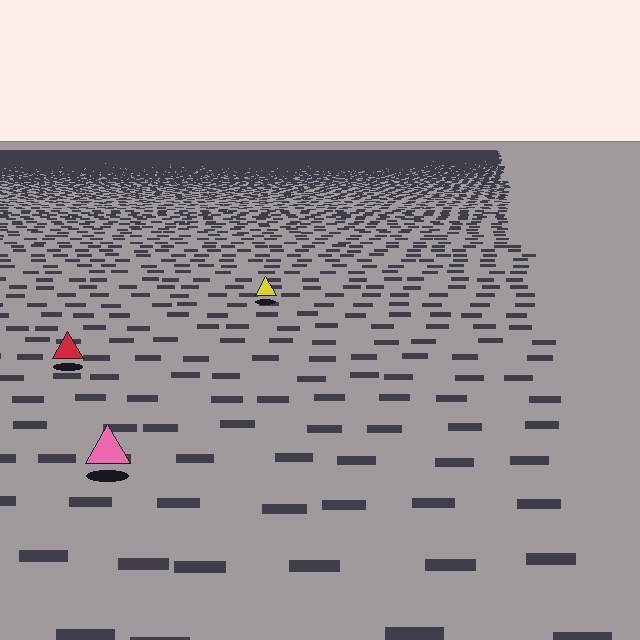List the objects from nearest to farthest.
From nearest to farthest: the pink triangle, the red triangle, the yellow triangle.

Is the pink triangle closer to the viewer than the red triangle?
Yes. The pink triangle is closer — you can tell from the texture gradient: the ground texture is coarser near it.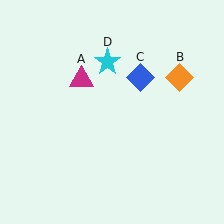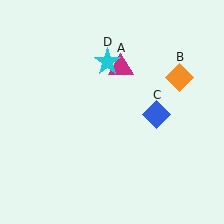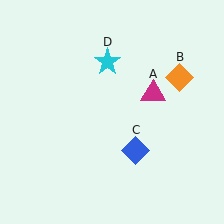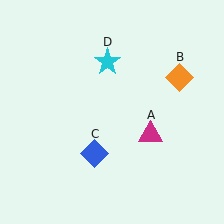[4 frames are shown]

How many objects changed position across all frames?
2 objects changed position: magenta triangle (object A), blue diamond (object C).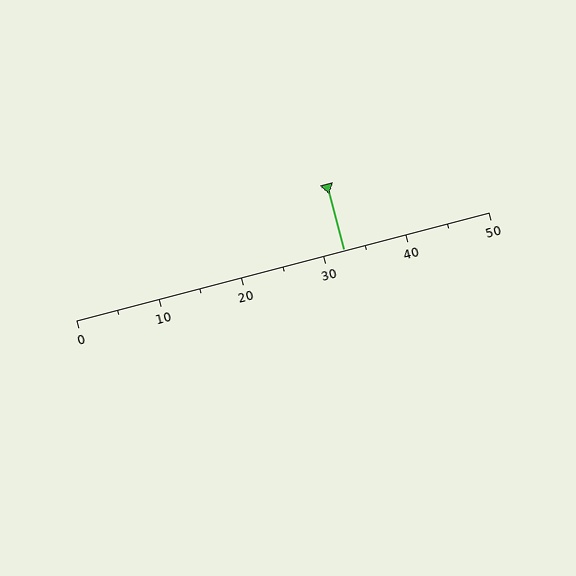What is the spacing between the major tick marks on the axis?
The major ticks are spaced 10 apart.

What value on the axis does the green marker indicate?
The marker indicates approximately 32.5.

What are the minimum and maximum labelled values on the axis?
The axis runs from 0 to 50.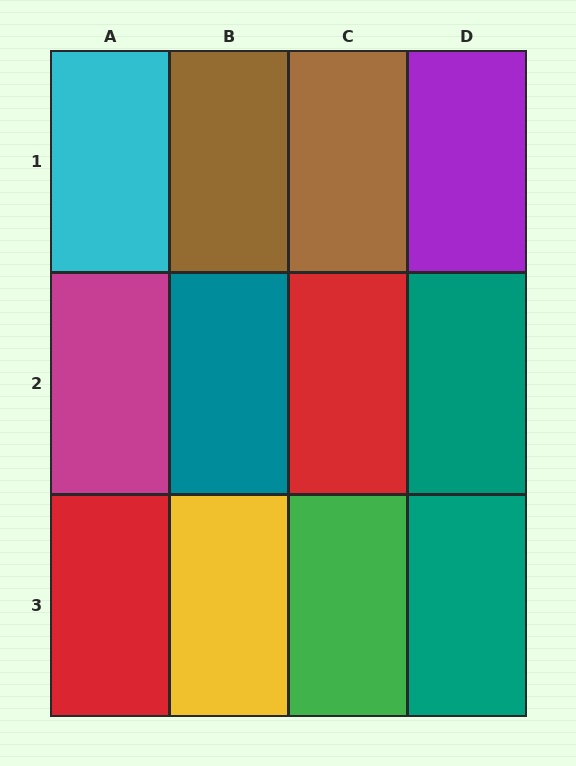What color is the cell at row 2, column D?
Teal.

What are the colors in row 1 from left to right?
Cyan, brown, brown, purple.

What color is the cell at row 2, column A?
Magenta.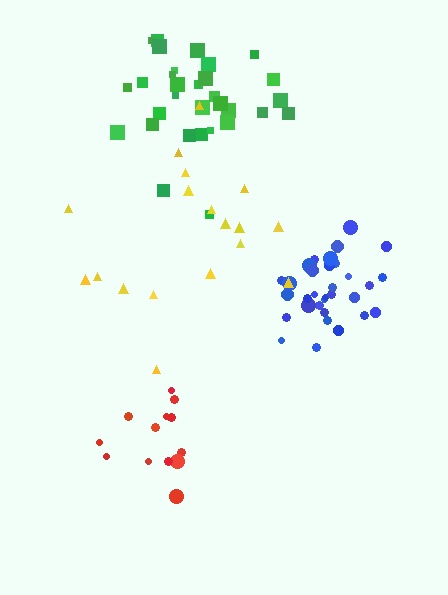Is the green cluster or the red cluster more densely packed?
Red.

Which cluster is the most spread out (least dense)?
Yellow.